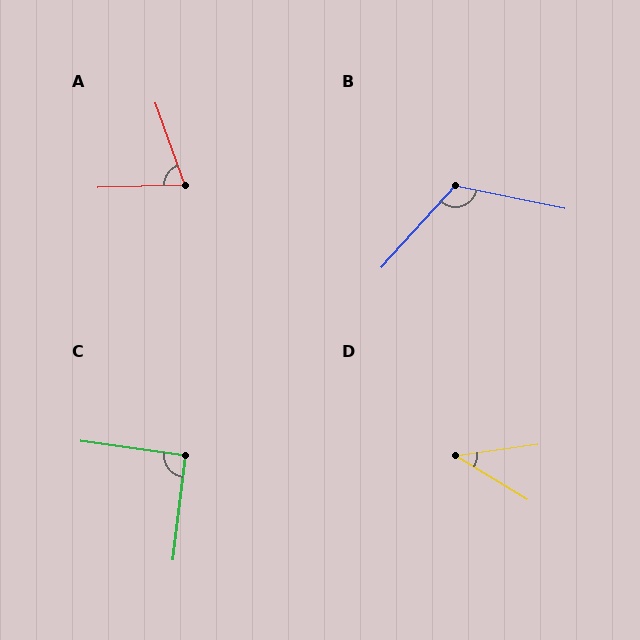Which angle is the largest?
B, at approximately 121 degrees.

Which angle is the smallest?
D, at approximately 39 degrees.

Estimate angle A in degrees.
Approximately 72 degrees.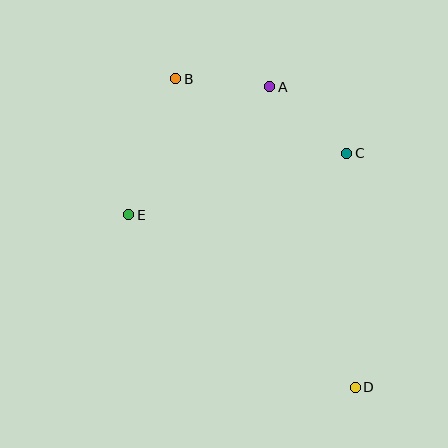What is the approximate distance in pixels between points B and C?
The distance between B and C is approximately 187 pixels.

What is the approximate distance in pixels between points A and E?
The distance between A and E is approximately 190 pixels.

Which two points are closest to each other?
Points A and B are closest to each other.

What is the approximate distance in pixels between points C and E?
The distance between C and E is approximately 227 pixels.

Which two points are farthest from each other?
Points B and D are farthest from each other.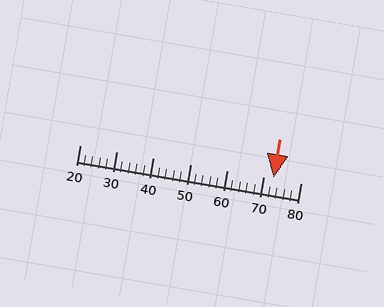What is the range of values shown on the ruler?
The ruler shows values from 20 to 80.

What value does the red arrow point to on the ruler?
The red arrow points to approximately 73.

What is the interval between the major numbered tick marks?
The major tick marks are spaced 10 units apart.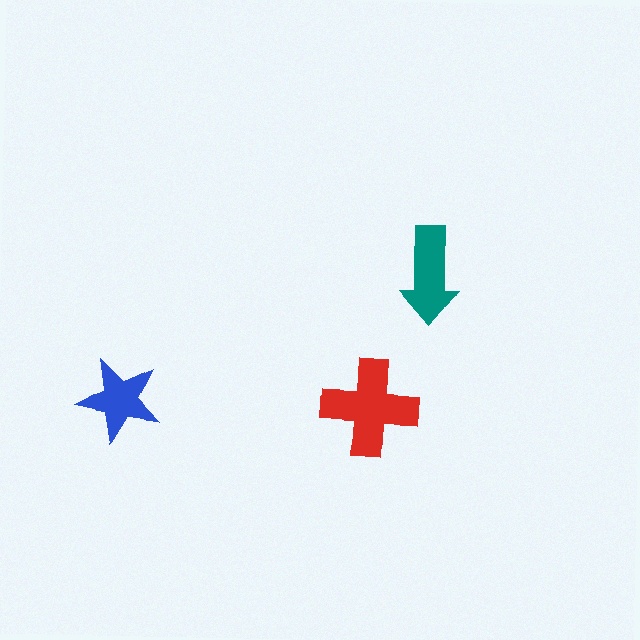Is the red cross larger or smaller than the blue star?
Larger.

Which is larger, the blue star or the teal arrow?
The teal arrow.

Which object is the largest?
The red cross.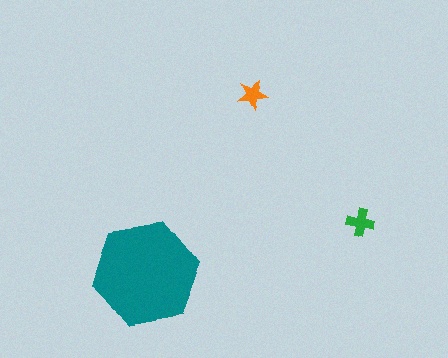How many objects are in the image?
There are 3 objects in the image.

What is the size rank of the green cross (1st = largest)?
2nd.